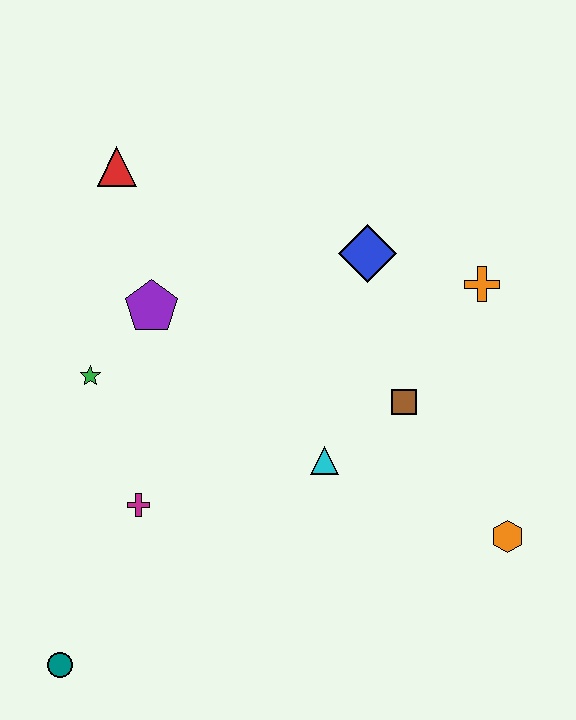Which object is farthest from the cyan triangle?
The red triangle is farthest from the cyan triangle.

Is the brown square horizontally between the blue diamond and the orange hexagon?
Yes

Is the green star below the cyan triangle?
No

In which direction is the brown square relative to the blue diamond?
The brown square is below the blue diamond.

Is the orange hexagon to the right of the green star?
Yes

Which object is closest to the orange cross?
The blue diamond is closest to the orange cross.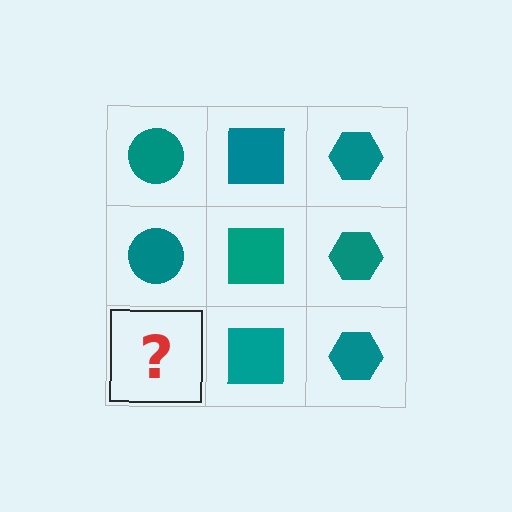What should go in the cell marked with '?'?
The missing cell should contain a teal circle.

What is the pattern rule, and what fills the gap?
The rule is that each column has a consistent shape. The gap should be filled with a teal circle.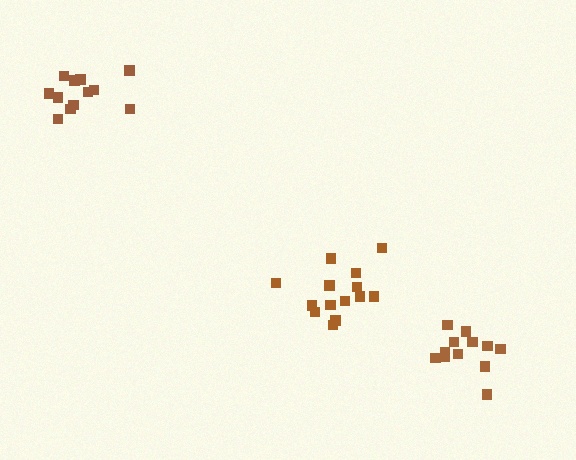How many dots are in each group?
Group 1: 12 dots, Group 2: 12 dots, Group 3: 14 dots (38 total).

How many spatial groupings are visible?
There are 3 spatial groupings.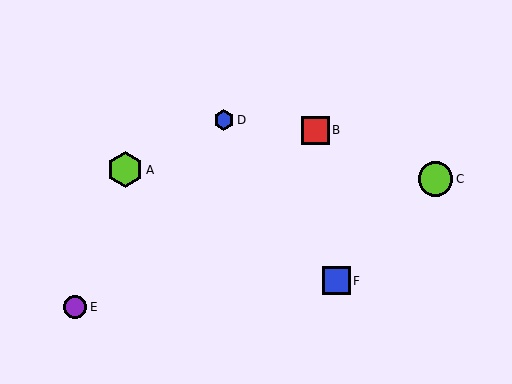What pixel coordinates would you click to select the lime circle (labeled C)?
Click at (435, 179) to select the lime circle C.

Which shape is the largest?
The lime hexagon (labeled A) is the largest.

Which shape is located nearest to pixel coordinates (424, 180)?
The lime circle (labeled C) at (435, 179) is nearest to that location.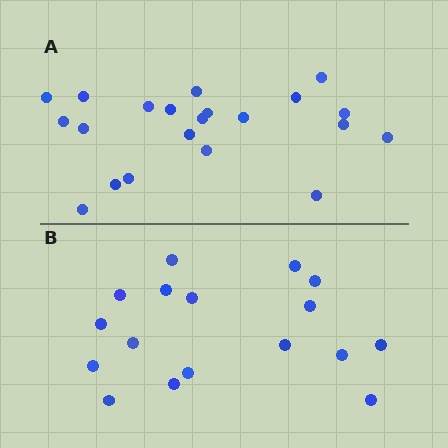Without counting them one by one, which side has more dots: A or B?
Region A (the top region) has more dots.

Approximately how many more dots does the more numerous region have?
Region A has about 4 more dots than region B.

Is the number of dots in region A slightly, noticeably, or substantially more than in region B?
Region A has only slightly more — the two regions are fairly close. The ratio is roughly 1.2 to 1.